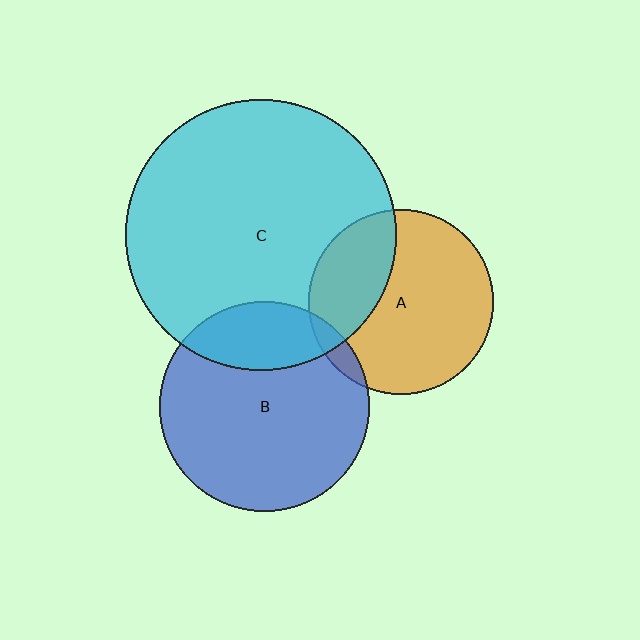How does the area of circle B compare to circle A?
Approximately 1.3 times.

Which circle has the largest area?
Circle C (cyan).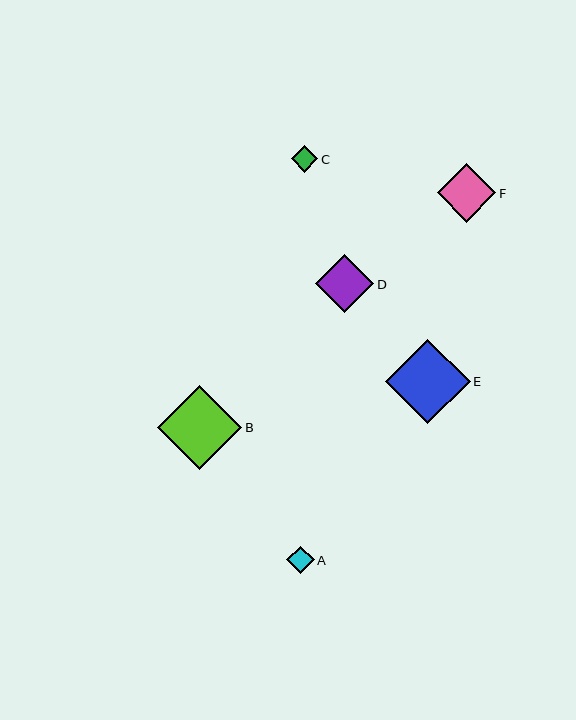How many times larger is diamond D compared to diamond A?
Diamond D is approximately 2.1 times the size of diamond A.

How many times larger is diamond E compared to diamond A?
Diamond E is approximately 3.0 times the size of diamond A.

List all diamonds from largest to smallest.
From largest to smallest: E, B, F, D, A, C.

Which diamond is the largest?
Diamond E is the largest with a size of approximately 85 pixels.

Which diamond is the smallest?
Diamond C is the smallest with a size of approximately 26 pixels.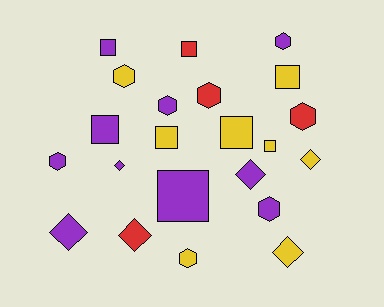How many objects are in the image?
There are 22 objects.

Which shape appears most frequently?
Square, with 8 objects.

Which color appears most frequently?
Purple, with 10 objects.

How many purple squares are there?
There are 3 purple squares.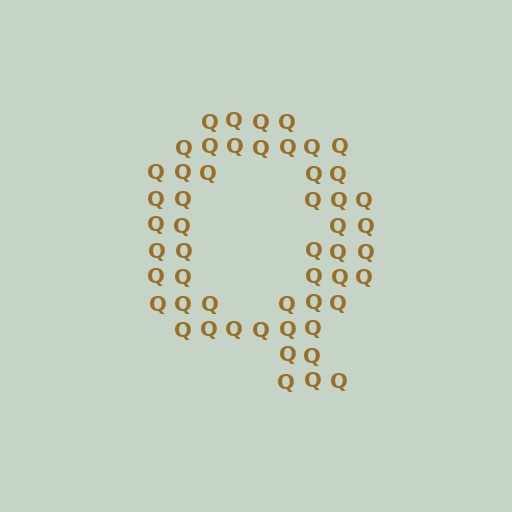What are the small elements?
The small elements are letter Q's.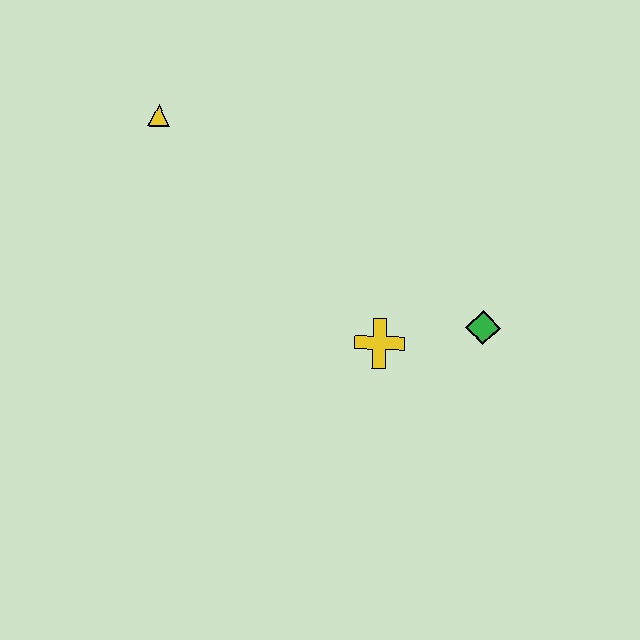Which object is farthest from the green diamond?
The yellow triangle is farthest from the green diamond.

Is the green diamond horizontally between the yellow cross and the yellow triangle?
No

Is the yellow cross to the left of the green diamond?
Yes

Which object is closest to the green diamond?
The yellow cross is closest to the green diamond.